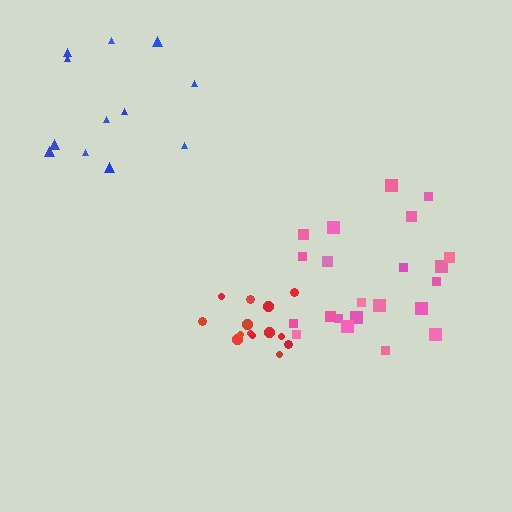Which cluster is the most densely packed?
Red.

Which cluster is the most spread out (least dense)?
Blue.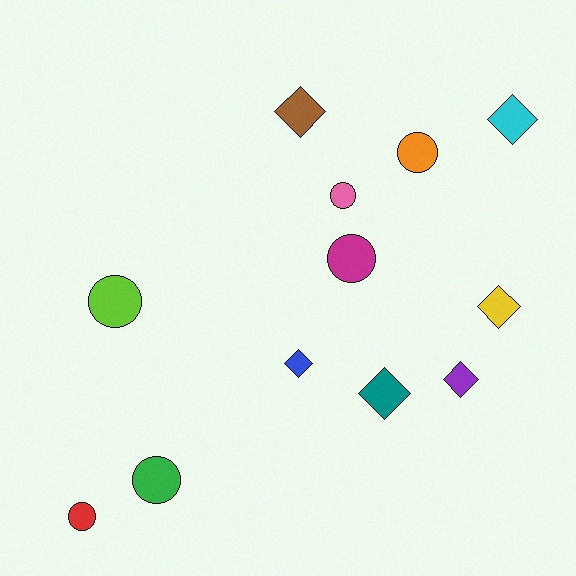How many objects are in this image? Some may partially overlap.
There are 12 objects.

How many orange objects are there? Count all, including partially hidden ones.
There is 1 orange object.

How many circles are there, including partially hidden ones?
There are 6 circles.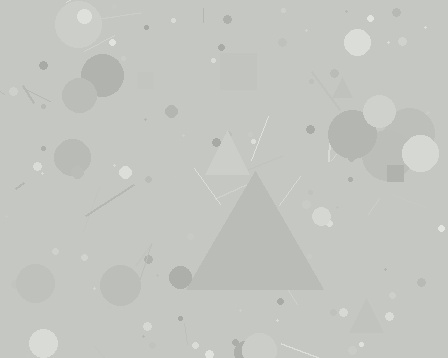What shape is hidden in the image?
A triangle is hidden in the image.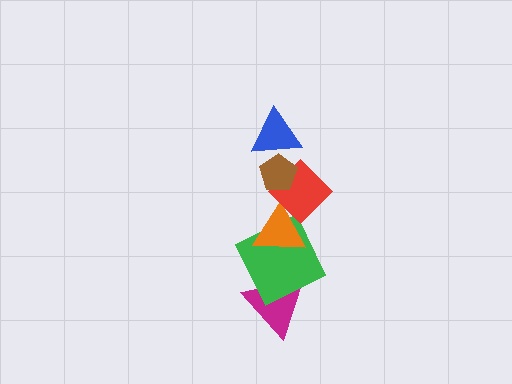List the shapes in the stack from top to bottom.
From top to bottom: the brown pentagon, the blue triangle, the red diamond, the orange triangle, the green square, the magenta triangle.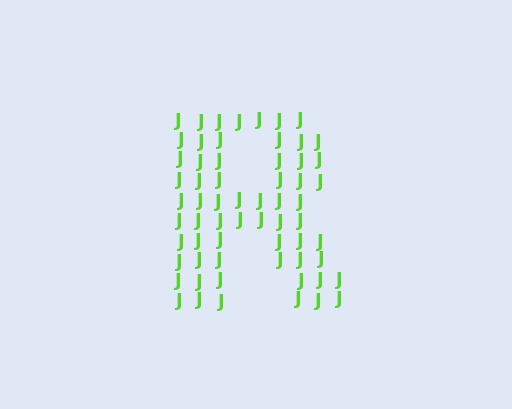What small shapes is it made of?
It is made of small letter J's.